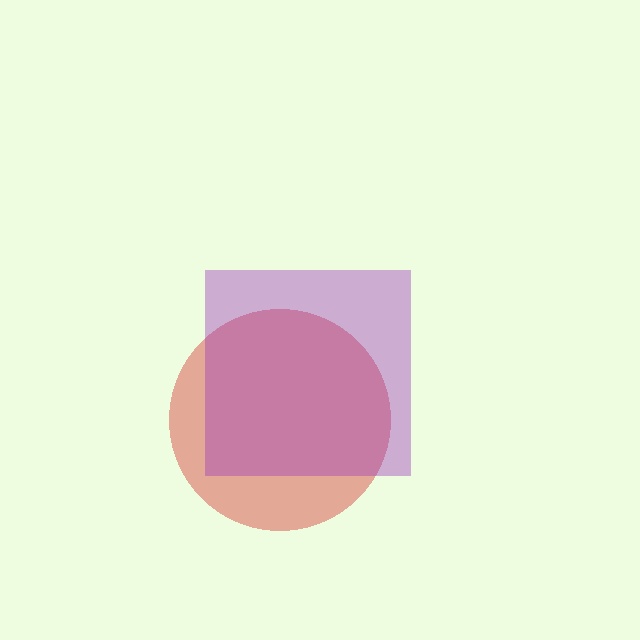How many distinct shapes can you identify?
There are 2 distinct shapes: a red circle, a purple square.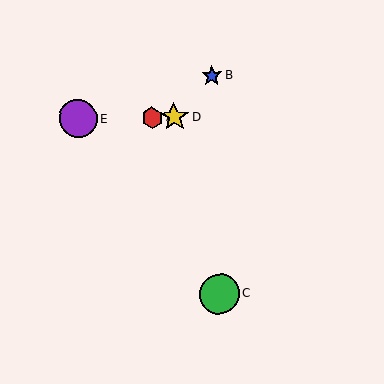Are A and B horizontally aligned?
No, A is at y≈118 and B is at y≈76.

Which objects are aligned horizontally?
Objects A, D, E are aligned horizontally.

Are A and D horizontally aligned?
Yes, both are at y≈118.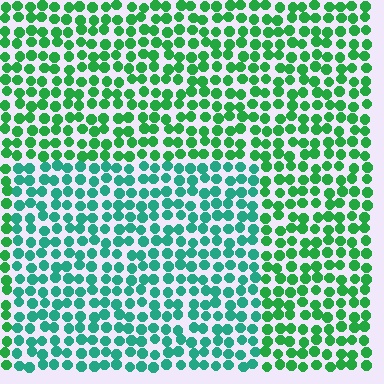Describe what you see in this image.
The image is filled with small green elements in a uniform arrangement. A rectangle-shaped region is visible where the elements are tinted to a slightly different hue, forming a subtle color boundary.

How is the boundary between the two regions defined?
The boundary is defined purely by a slight shift in hue (about 31 degrees). Spacing, size, and orientation are identical on both sides.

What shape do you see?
I see a rectangle.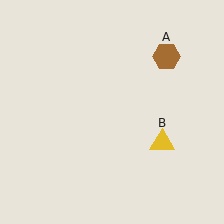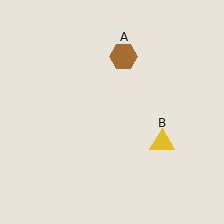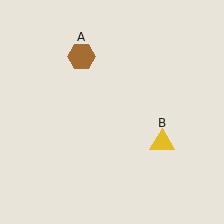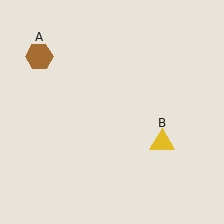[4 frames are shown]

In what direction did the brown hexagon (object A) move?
The brown hexagon (object A) moved left.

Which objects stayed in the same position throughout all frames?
Yellow triangle (object B) remained stationary.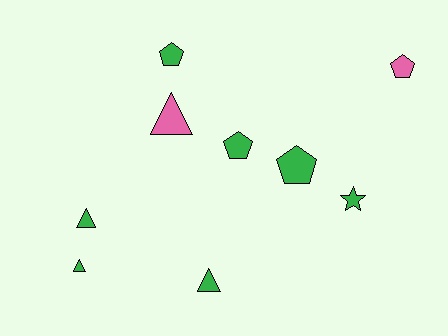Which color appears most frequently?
Green, with 7 objects.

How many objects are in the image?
There are 9 objects.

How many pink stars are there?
There are no pink stars.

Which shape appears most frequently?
Pentagon, with 4 objects.